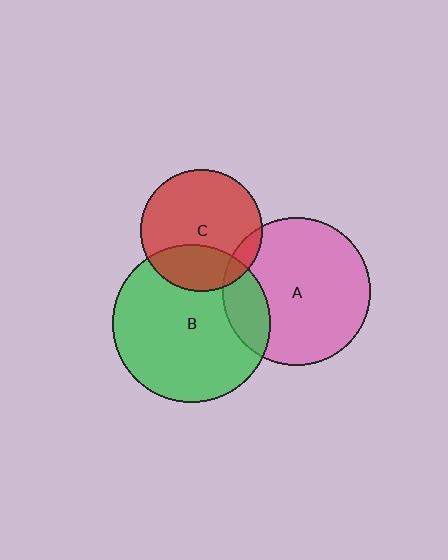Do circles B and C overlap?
Yes.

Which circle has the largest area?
Circle B (green).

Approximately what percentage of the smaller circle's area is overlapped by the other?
Approximately 30%.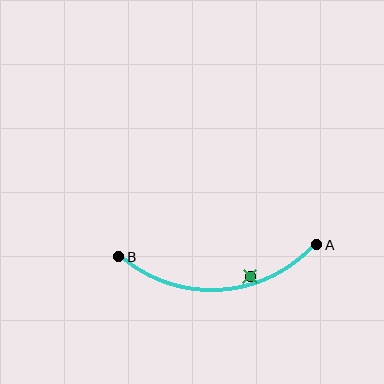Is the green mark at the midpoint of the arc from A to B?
No — the green mark does not lie on the arc at all. It sits slightly inside the curve.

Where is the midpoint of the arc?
The arc midpoint is the point on the curve farthest from the straight line joining A and B. It sits below that line.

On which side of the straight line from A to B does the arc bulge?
The arc bulges below the straight line connecting A and B.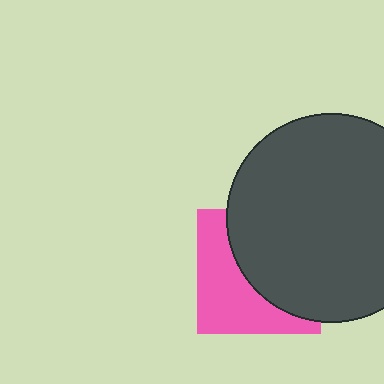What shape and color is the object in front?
The object in front is a dark gray circle.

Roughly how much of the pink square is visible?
A small part of it is visible (roughly 45%).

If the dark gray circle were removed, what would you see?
You would see the complete pink square.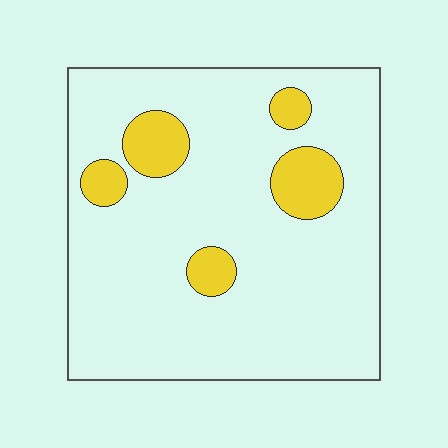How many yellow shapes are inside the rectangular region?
5.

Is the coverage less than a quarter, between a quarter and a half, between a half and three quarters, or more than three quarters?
Less than a quarter.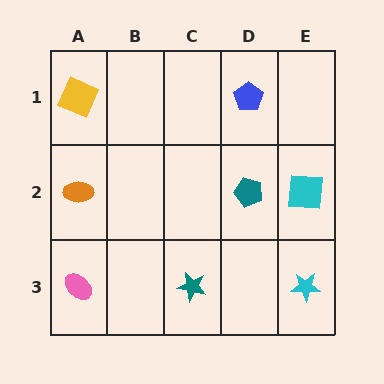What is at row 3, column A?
A pink ellipse.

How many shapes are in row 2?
3 shapes.